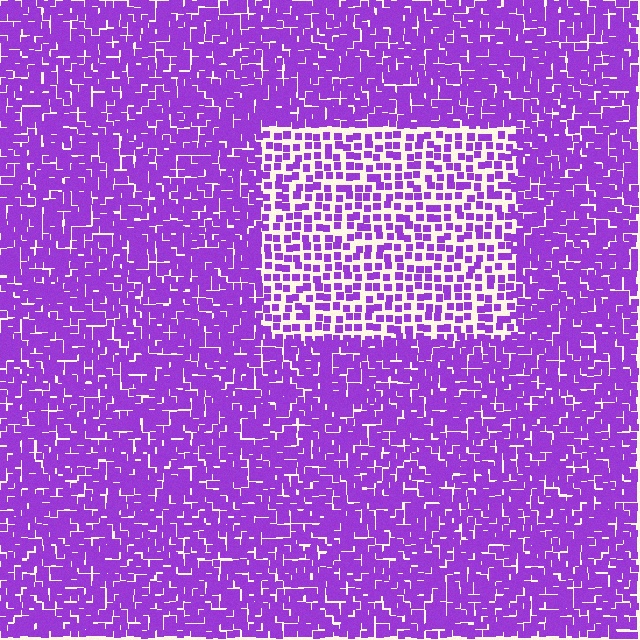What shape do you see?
I see a rectangle.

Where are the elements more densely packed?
The elements are more densely packed outside the rectangle boundary.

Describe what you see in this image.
The image contains small purple elements arranged at two different densities. A rectangle-shaped region is visible where the elements are less densely packed than the surrounding area.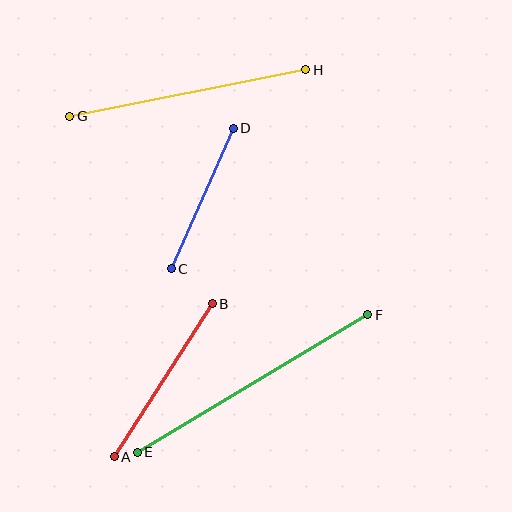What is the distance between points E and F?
The distance is approximately 269 pixels.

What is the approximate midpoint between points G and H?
The midpoint is at approximately (188, 93) pixels.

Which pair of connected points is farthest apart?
Points E and F are farthest apart.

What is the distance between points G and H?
The distance is approximately 240 pixels.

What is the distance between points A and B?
The distance is approximately 181 pixels.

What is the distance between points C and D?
The distance is approximately 153 pixels.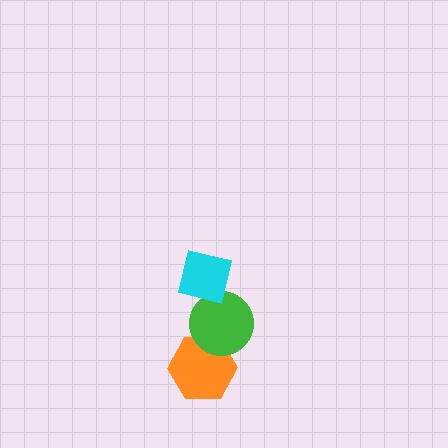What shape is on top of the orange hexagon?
The green circle is on top of the orange hexagon.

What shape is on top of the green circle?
The cyan square is on top of the green circle.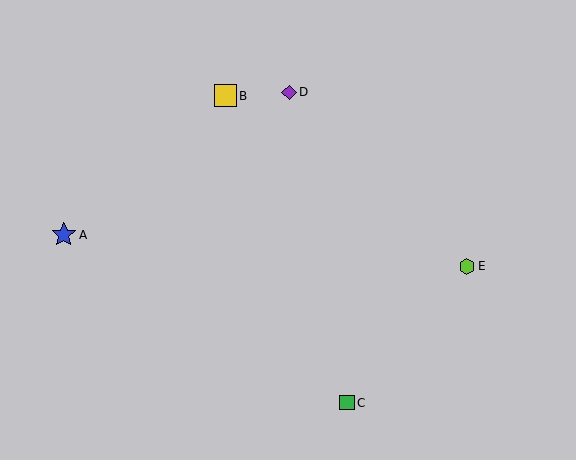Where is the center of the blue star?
The center of the blue star is at (64, 235).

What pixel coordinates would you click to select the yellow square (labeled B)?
Click at (225, 96) to select the yellow square B.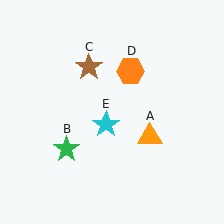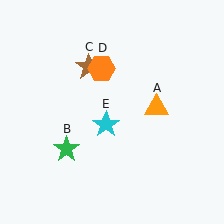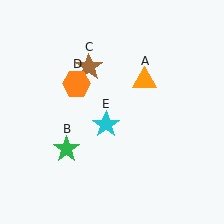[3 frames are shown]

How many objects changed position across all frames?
2 objects changed position: orange triangle (object A), orange hexagon (object D).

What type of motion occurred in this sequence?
The orange triangle (object A), orange hexagon (object D) rotated counterclockwise around the center of the scene.